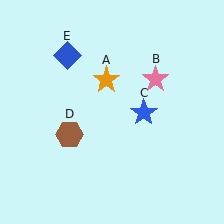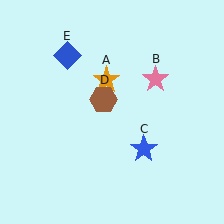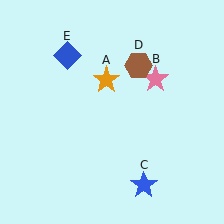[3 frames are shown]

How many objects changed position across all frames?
2 objects changed position: blue star (object C), brown hexagon (object D).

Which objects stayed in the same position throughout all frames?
Orange star (object A) and pink star (object B) and blue diamond (object E) remained stationary.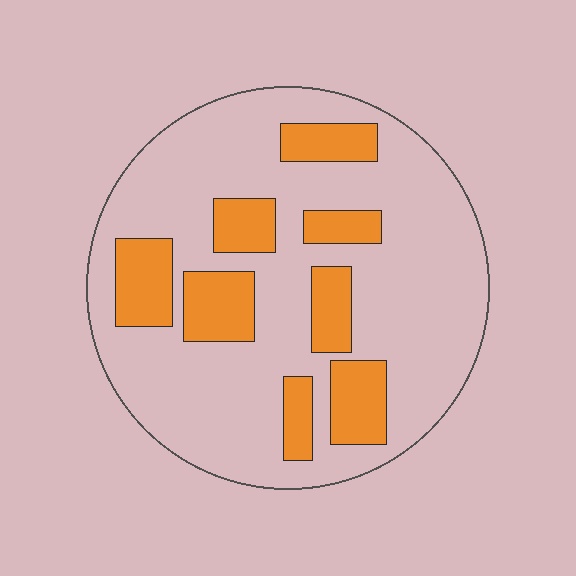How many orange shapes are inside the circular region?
8.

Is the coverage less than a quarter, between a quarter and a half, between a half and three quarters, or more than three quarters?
Less than a quarter.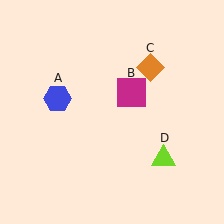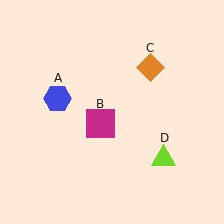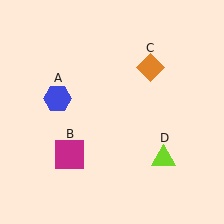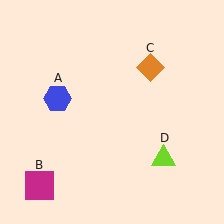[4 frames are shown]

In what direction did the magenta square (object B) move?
The magenta square (object B) moved down and to the left.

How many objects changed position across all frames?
1 object changed position: magenta square (object B).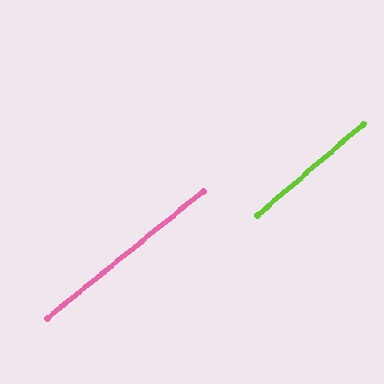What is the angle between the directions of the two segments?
Approximately 2 degrees.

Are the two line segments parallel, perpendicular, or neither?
Parallel — their directions differ by only 1.9°.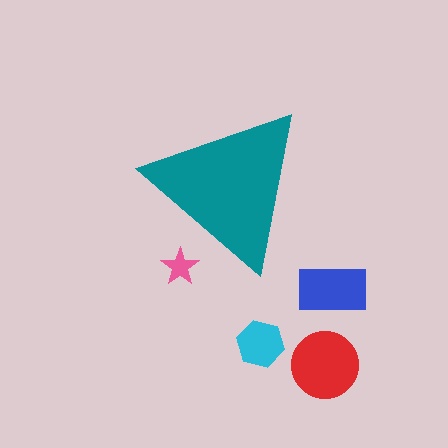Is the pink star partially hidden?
Yes, the pink star is partially hidden behind the teal triangle.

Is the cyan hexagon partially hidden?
No, the cyan hexagon is fully visible.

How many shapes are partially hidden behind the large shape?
1 shape is partially hidden.